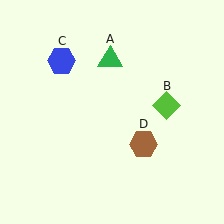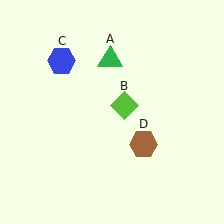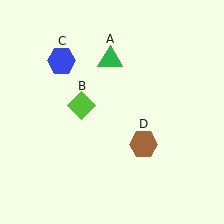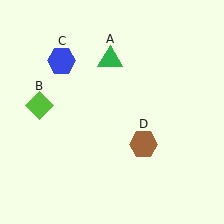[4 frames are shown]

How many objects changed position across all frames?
1 object changed position: lime diamond (object B).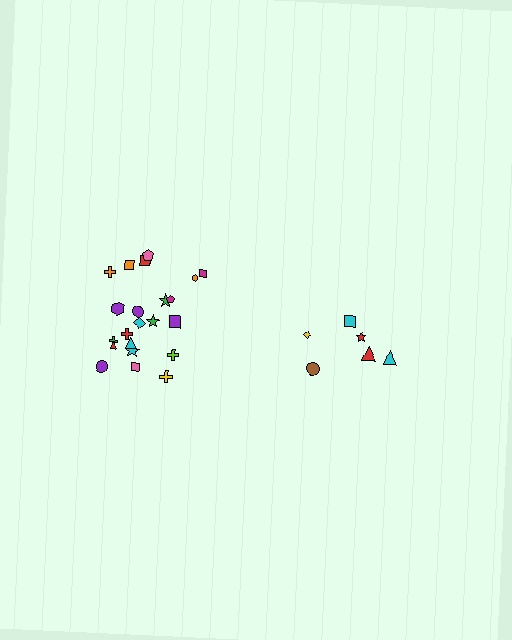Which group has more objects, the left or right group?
The left group.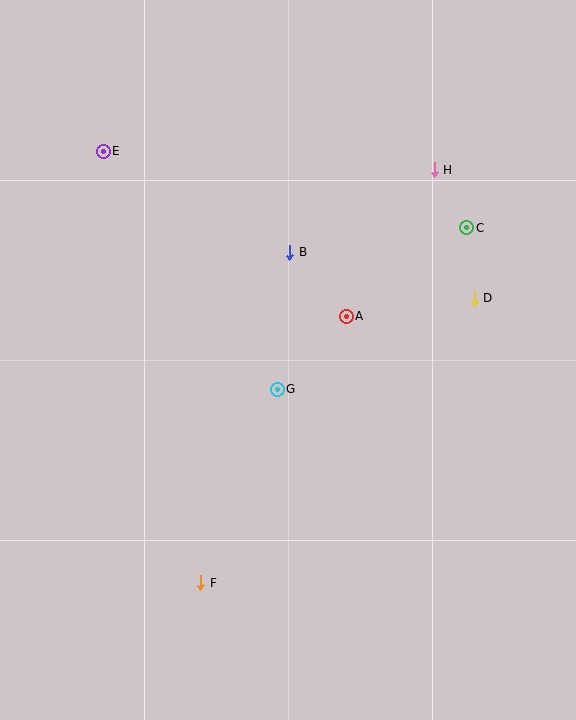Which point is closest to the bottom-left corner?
Point F is closest to the bottom-left corner.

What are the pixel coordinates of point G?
Point G is at (277, 389).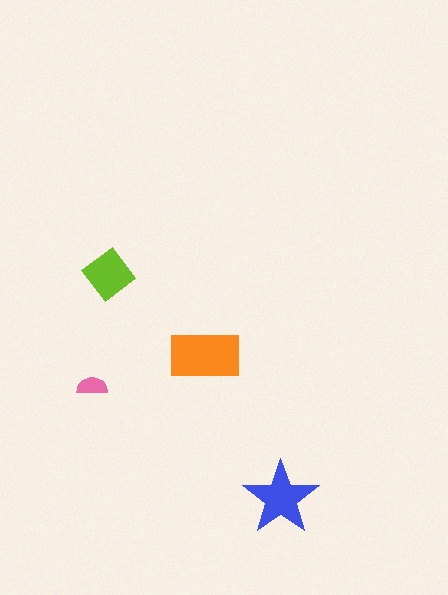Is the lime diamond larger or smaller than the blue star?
Smaller.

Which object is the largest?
The orange rectangle.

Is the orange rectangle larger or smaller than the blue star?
Larger.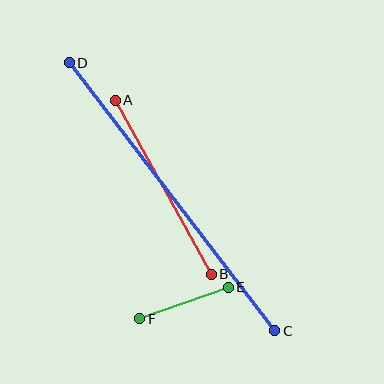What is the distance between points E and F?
The distance is approximately 94 pixels.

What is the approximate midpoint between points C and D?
The midpoint is at approximately (172, 197) pixels.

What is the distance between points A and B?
The distance is approximately 199 pixels.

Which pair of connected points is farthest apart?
Points C and D are farthest apart.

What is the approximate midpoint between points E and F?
The midpoint is at approximately (184, 303) pixels.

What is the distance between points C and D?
The distance is approximately 338 pixels.